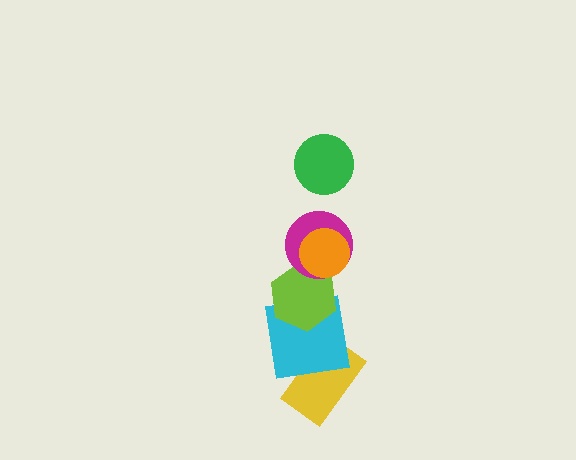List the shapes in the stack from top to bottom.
From top to bottom: the green circle, the orange circle, the magenta circle, the lime hexagon, the cyan square, the yellow rectangle.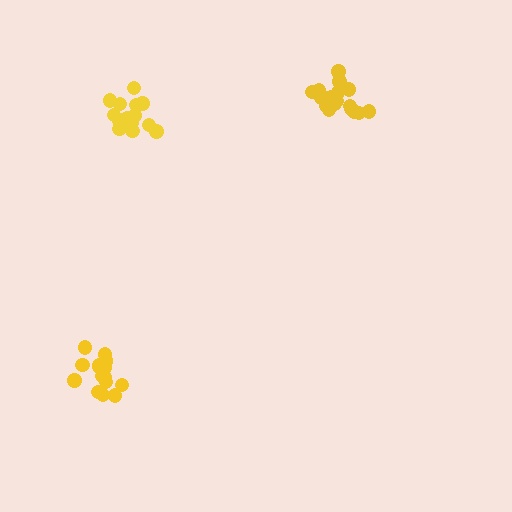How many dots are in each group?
Group 1: 18 dots, Group 2: 19 dots, Group 3: 16 dots (53 total).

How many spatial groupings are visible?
There are 3 spatial groupings.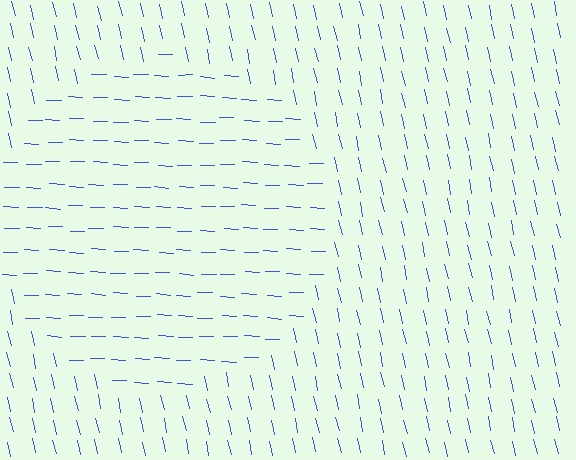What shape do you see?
I see a circle.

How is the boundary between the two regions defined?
The boundary is defined purely by a change in line orientation (approximately 75 degrees difference). All lines are the same color and thickness.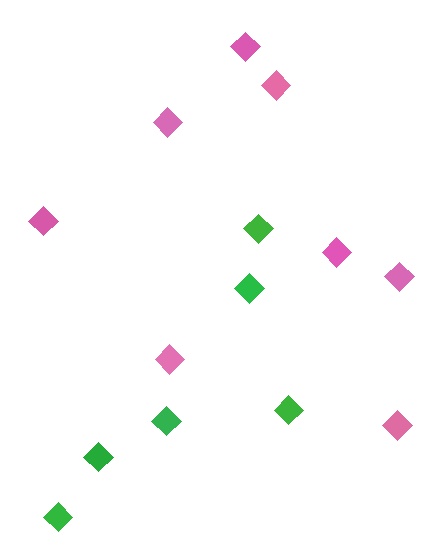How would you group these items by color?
There are 2 groups: one group of green diamonds (6) and one group of pink diamonds (8).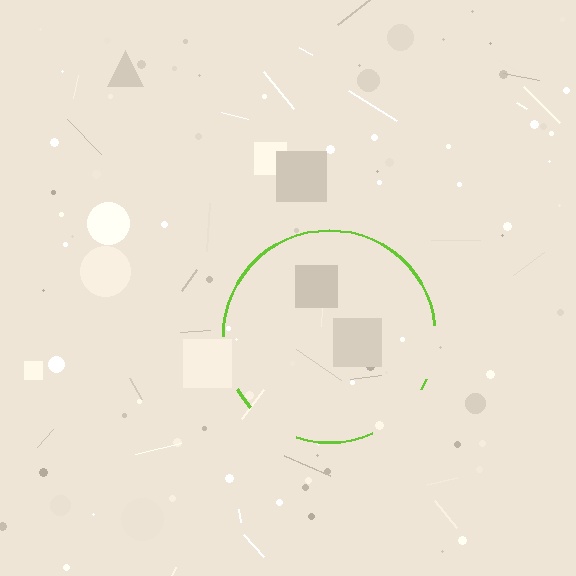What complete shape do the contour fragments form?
The contour fragments form a circle.